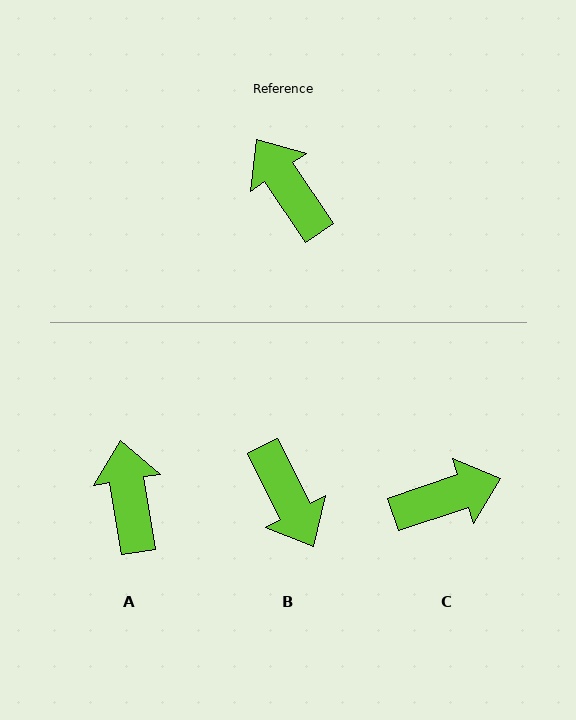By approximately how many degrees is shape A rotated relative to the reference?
Approximately 25 degrees clockwise.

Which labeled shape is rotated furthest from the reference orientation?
B, about 173 degrees away.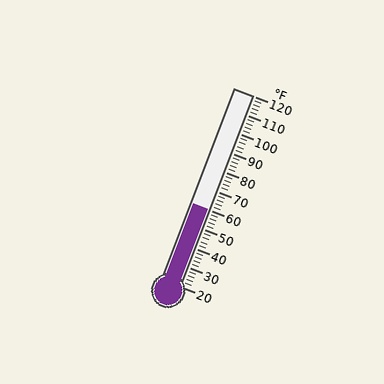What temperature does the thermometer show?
The thermometer shows approximately 60°F.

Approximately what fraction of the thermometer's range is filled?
The thermometer is filled to approximately 40% of its range.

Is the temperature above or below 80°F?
The temperature is below 80°F.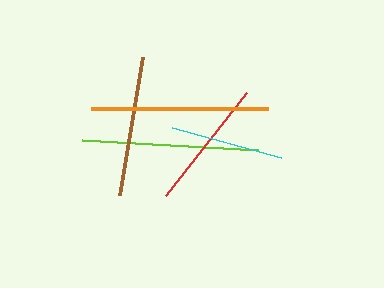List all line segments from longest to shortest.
From longest to shortest: lime, orange, brown, red, cyan.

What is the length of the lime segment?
The lime segment is approximately 177 pixels long.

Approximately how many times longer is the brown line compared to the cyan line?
The brown line is approximately 1.2 times the length of the cyan line.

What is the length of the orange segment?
The orange segment is approximately 177 pixels long.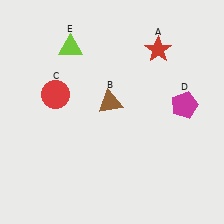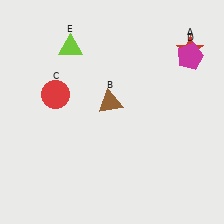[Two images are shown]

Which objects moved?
The objects that moved are: the red star (A), the magenta pentagon (D).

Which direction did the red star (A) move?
The red star (A) moved right.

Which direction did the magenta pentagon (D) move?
The magenta pentagon (D) moved up.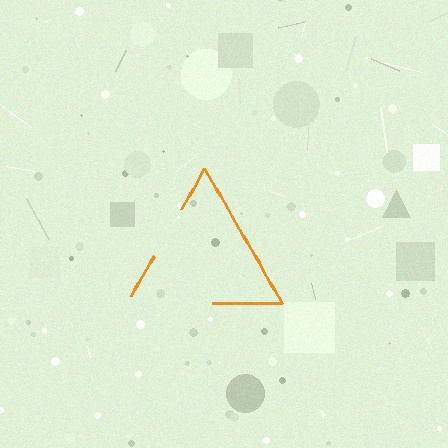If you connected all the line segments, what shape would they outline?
They would outline a triangle.